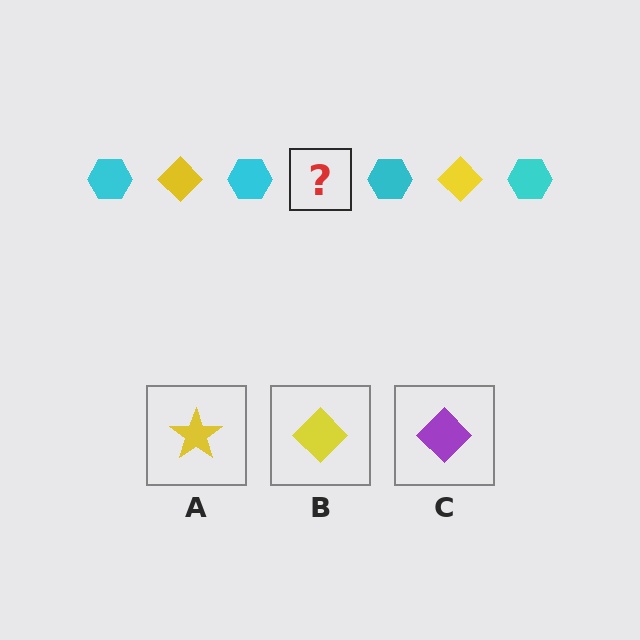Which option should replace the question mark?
Option B.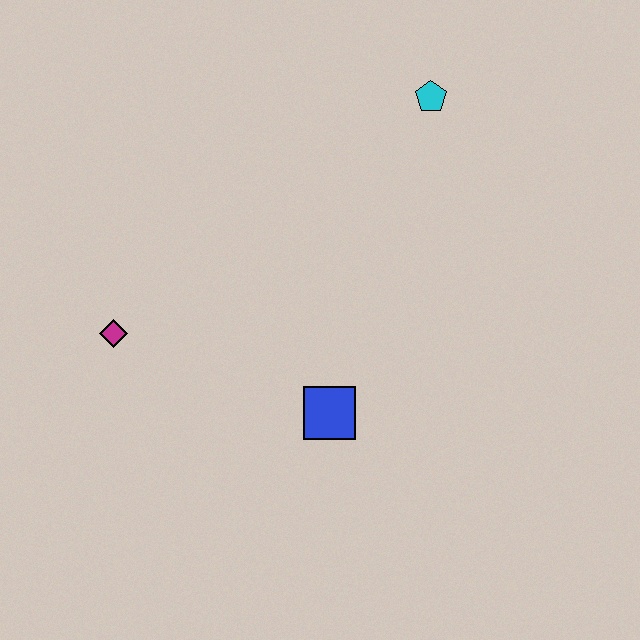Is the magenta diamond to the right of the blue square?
No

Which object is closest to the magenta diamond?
The blue square is closest to the magenta diamond.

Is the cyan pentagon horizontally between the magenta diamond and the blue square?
No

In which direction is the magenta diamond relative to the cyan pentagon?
The magenta diamond is to the left of the cyan pentagon.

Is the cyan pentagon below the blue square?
No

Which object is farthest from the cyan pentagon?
The magenta diamond is farthest from the cyan pentagon.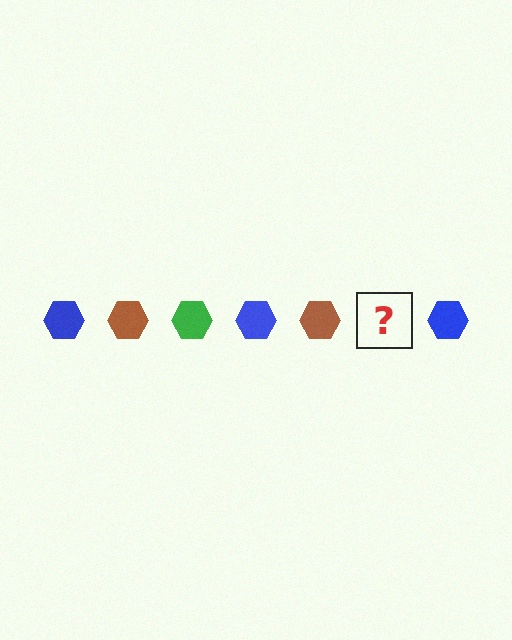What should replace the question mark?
The question mark should be replaced with a green hexagon.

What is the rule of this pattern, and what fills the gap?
The rule is that the pattern cycles through blue, brown, green hexagons. The gap should be filled with a green hexagon.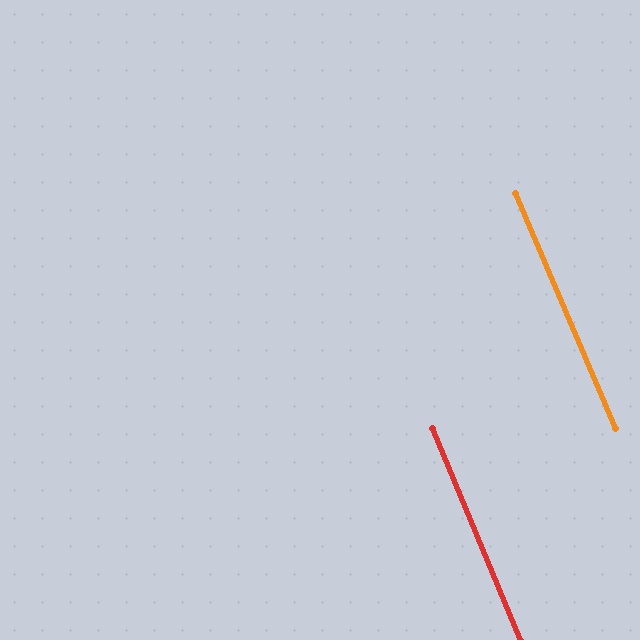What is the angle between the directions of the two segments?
Approximately 1 degree.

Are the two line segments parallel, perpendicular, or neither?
Parallel — their directions differ by only 0.6°.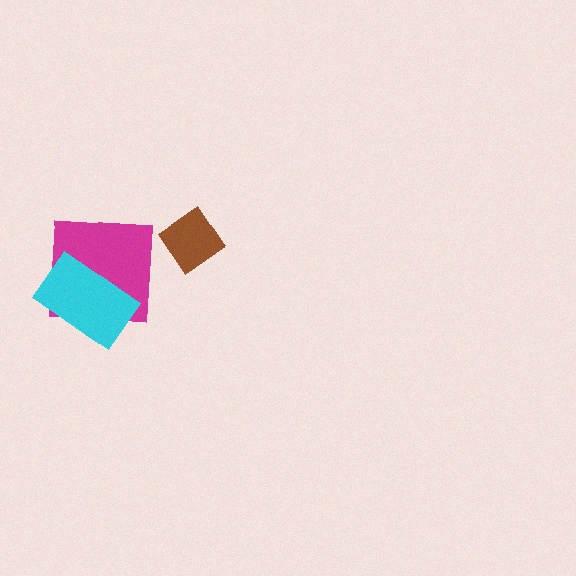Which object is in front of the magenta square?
The cyan rectangle is in front of the magenta square.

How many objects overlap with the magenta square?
1 object overlaps with the magenta square.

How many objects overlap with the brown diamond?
0 objects overlap with the brown diamond.